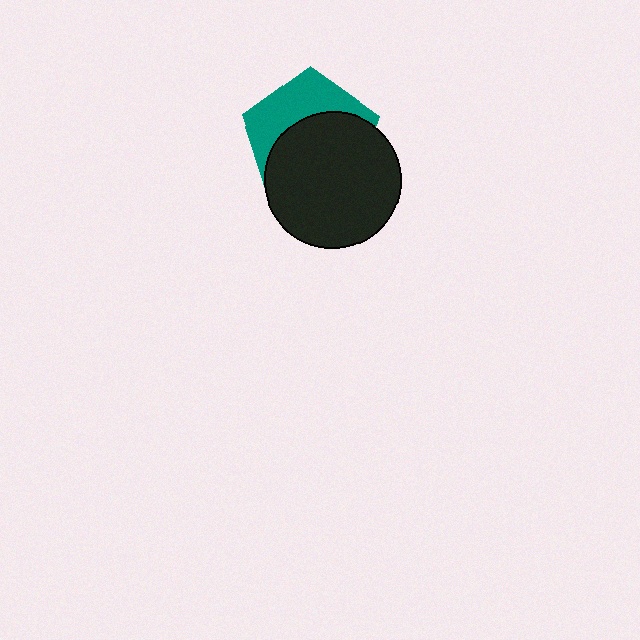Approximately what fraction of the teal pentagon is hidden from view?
Roughly 60% of the teal pentagon is hidden behind the black circle.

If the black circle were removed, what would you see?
You would see the complete teal pentagon.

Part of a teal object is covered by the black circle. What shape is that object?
It is a pentagon.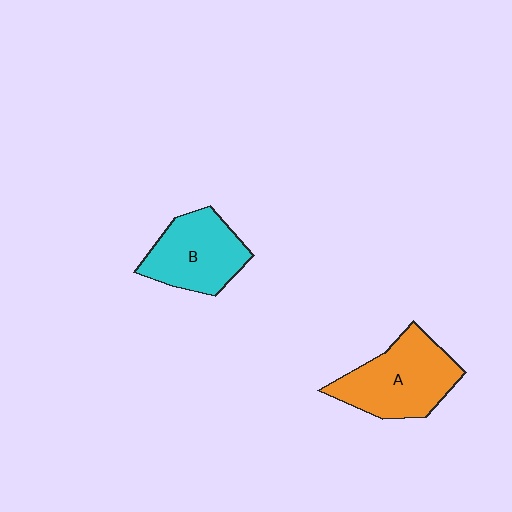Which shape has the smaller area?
Shape B (cyan).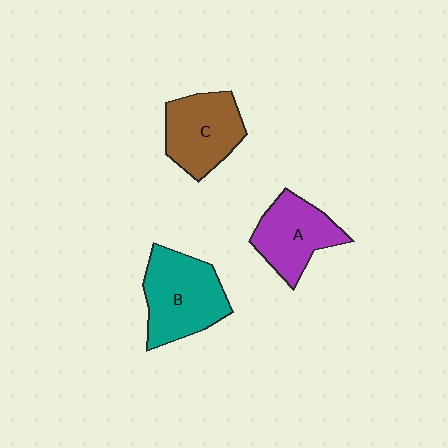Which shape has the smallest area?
Shape A (purple).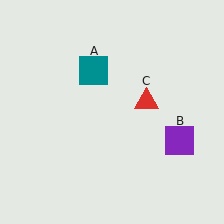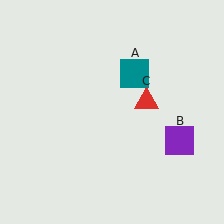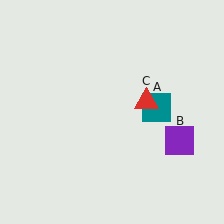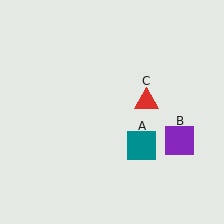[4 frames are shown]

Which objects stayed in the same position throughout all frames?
Purple square (object B) and red triangle (object C) remained stationary.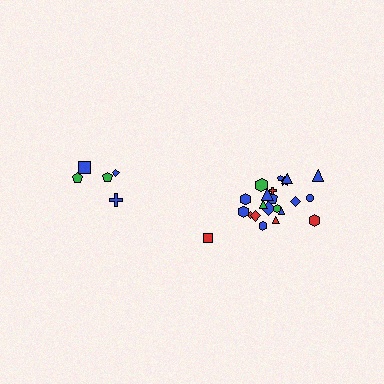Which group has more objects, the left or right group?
The right group.